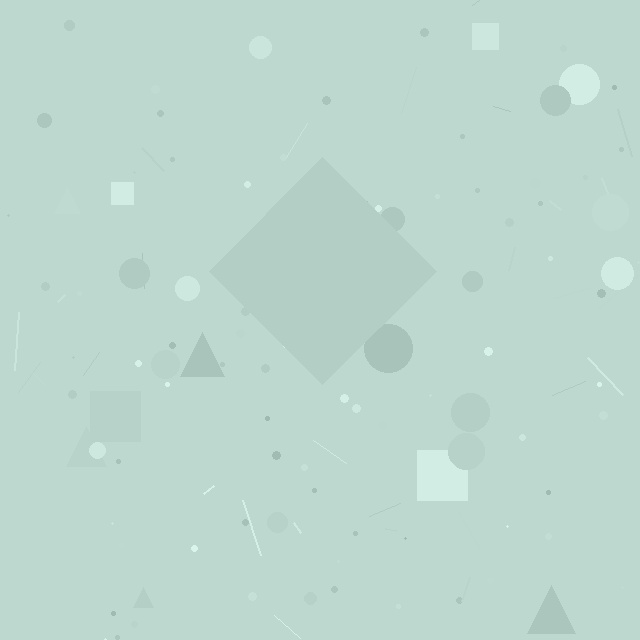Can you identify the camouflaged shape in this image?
The camouflaged shape is a diamond.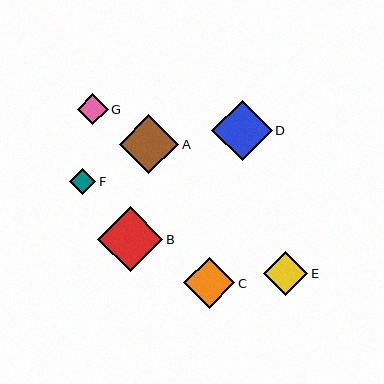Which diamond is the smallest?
Diamond F is the smallest with a size of approximately 26 pixels.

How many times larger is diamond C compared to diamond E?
Diamond C is approximately 1.1 times the size of diamond E.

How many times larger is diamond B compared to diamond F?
Diamond B is approximately 2.5 times the size of diamond F.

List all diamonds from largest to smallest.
From largest to smallest: B, D, A, C, E, G, F.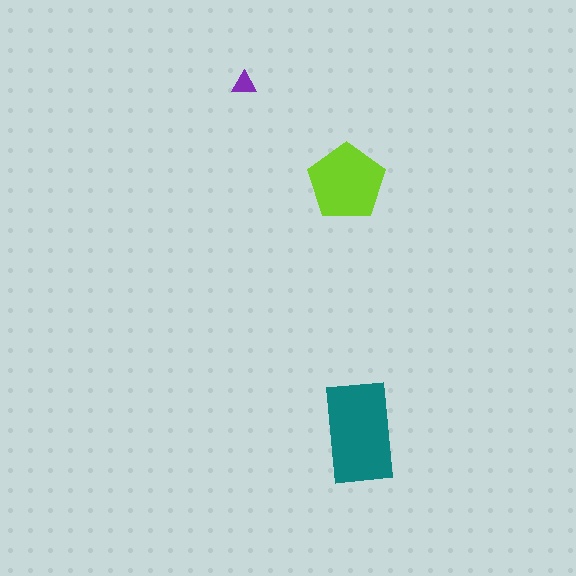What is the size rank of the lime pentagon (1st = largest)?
2nd.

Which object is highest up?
The purple triangle is topmost.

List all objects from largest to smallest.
The teal rectangle, the lime pentagon, the purple triangle.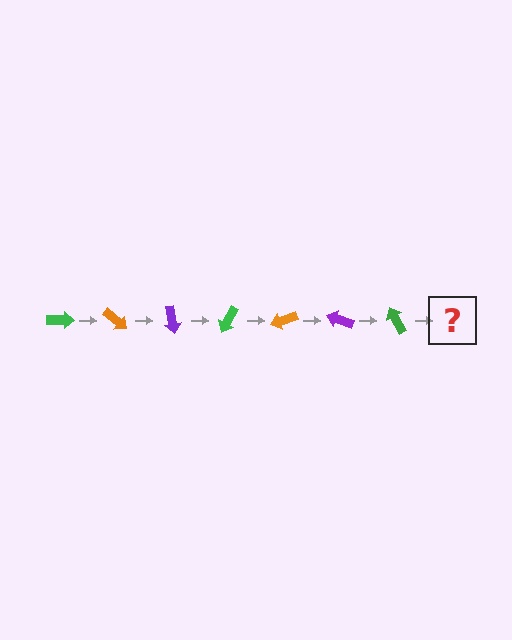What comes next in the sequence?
The next element should be an orange arrow, rotated 280 degrees from the start.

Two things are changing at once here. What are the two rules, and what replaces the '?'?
The two rules are that it rotates 40 degrees each step and the color cycles through green, orange, and purple. The '?' should be an orange arrow, rotated 280 degrees from the start.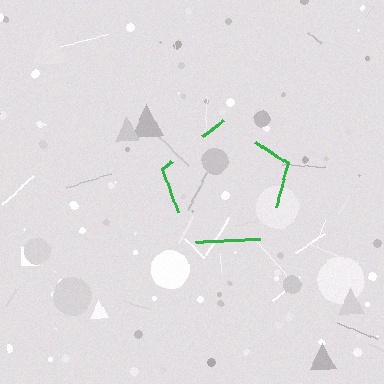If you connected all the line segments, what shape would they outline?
They would outline a pentagon.